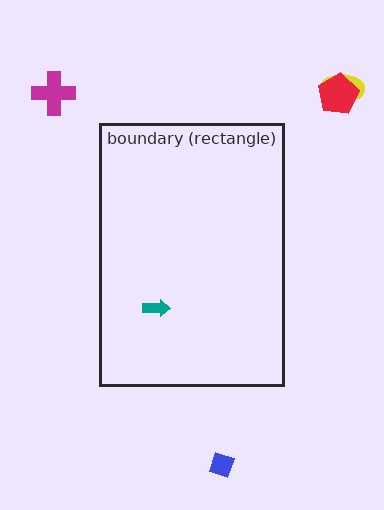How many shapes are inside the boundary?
1 inside, 4 outside.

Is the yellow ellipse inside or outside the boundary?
Outside.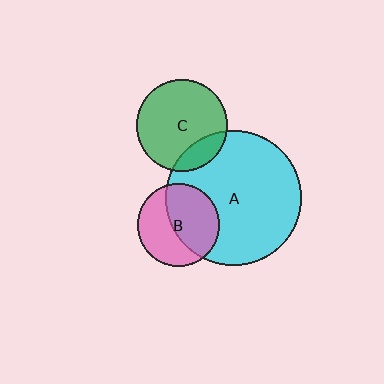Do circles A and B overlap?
Yes.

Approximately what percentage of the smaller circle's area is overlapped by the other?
Approximately 55%.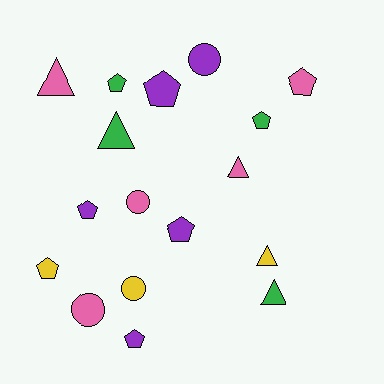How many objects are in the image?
There are 17 objects.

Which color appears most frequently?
Purple, with 5 objects.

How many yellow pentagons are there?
There is 1 yellow pentagon.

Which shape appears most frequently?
Pentagon, with 8 objects.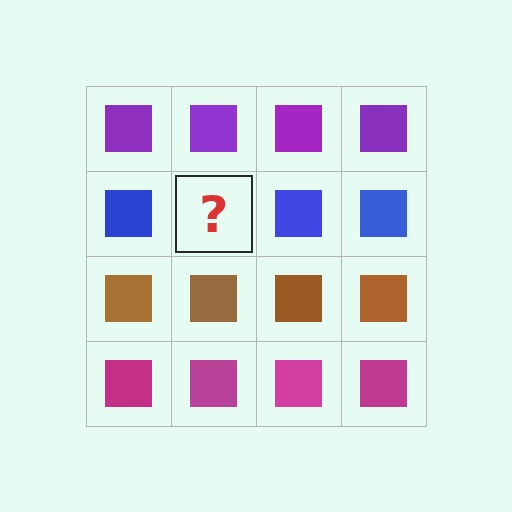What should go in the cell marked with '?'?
The missing cell should contain a blue square.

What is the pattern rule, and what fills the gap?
The rule is that each row has a consistent color. The gap should be filled with a blue square.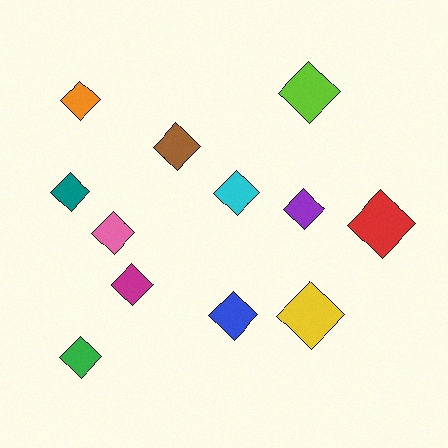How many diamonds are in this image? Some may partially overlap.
There are 12 diamonds.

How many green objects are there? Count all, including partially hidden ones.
There is 1 green object.